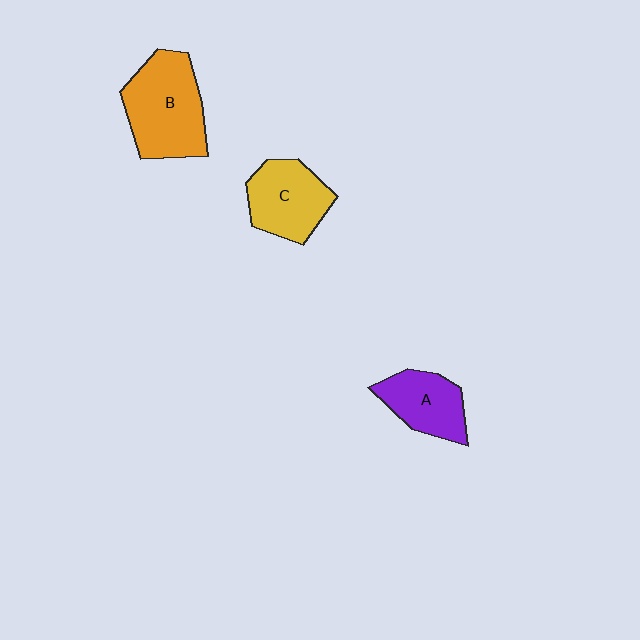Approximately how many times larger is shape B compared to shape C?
Approximately 1.3 times.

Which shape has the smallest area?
Shape A (purple).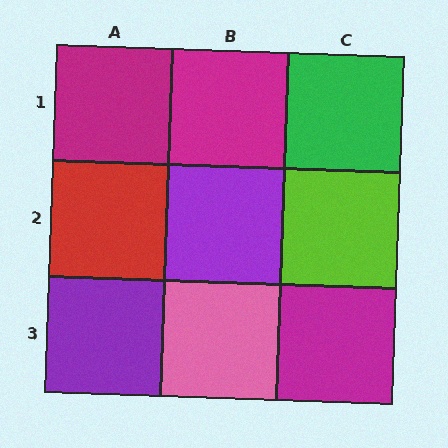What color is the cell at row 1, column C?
Green.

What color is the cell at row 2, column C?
Lime.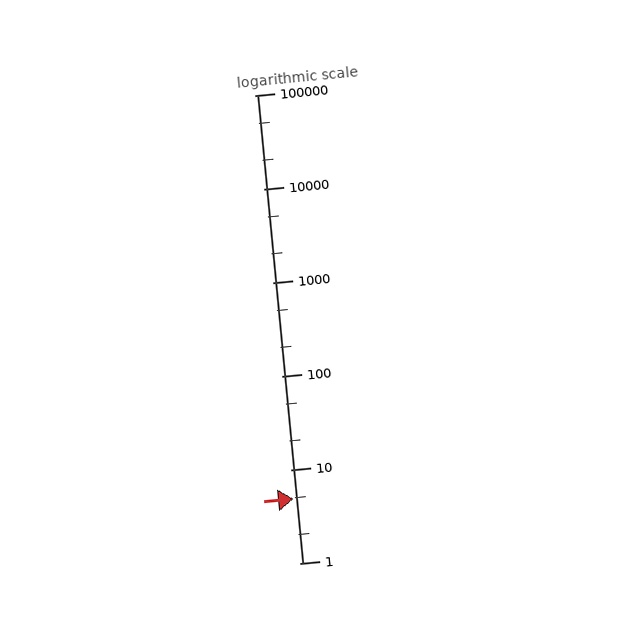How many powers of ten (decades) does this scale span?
The scale spans 5 decades, from 1 to 100000.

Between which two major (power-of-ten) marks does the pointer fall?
The pointer is between 1 and 10.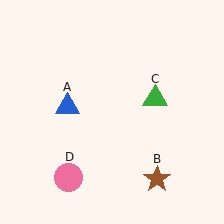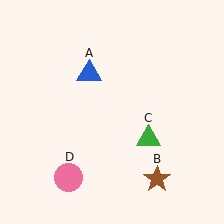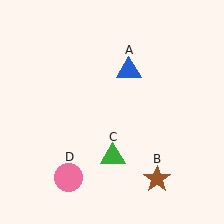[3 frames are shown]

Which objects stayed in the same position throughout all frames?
Brown star (object B) and pink circle (object D) remained stationary.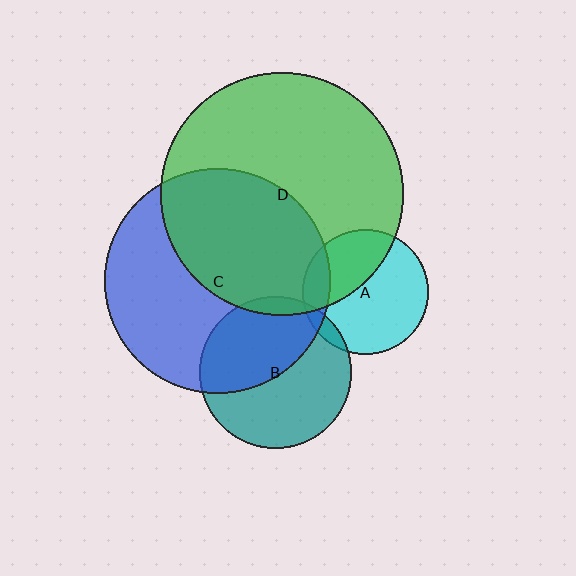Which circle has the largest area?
Circle D (green).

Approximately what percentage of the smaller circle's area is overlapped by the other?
Approximately 5%.